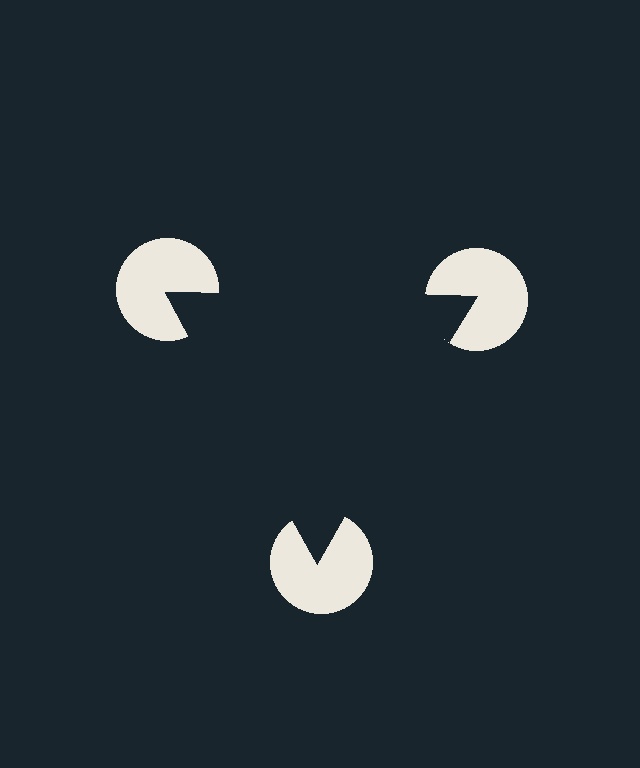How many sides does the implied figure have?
3 sides.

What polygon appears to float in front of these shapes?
An illusory triangle — its edges are inferred from the aligned wedge cuts in the pac-man discs, not physically drawn.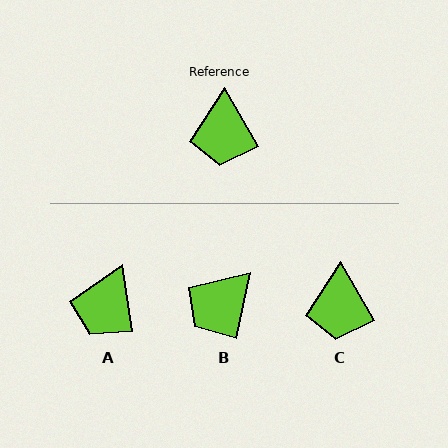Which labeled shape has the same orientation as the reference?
C.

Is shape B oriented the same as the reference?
No, it is off by about 43 degrees.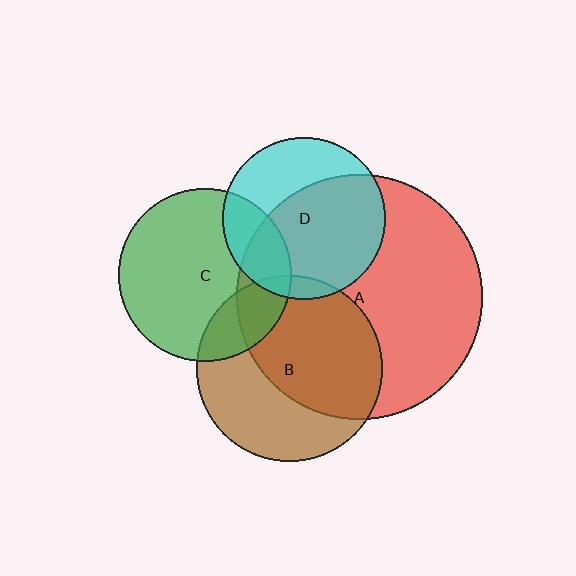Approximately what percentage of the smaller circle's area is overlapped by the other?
Approximately 20%.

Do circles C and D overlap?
Yes.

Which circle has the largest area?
Circle A (red).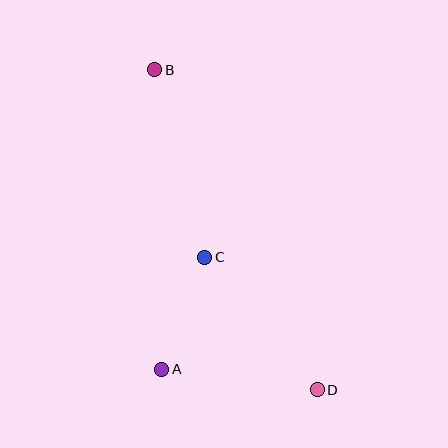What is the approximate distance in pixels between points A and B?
The distance between A and B is approximately 299 pixels.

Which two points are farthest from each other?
Points B and D are farthest from each other.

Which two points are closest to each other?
Points A and C are closest to each other.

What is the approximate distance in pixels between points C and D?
The distance between C and D is approximately 174 pixels.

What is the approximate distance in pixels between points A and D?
The distance between A and D is approximately 157 pixels.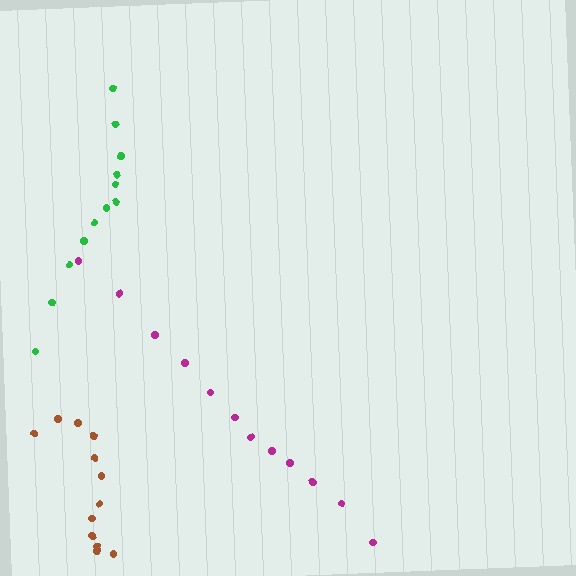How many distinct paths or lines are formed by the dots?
There are 3 distinct paths.